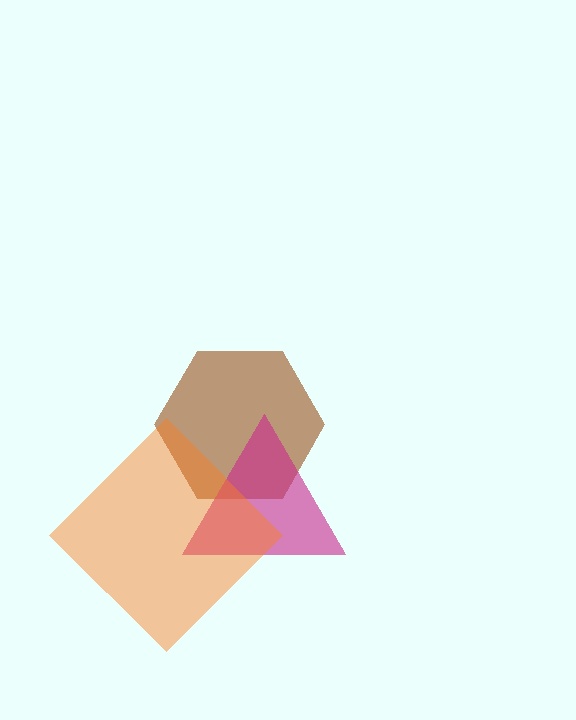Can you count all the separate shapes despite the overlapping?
Yes, there are 3 separate shapes.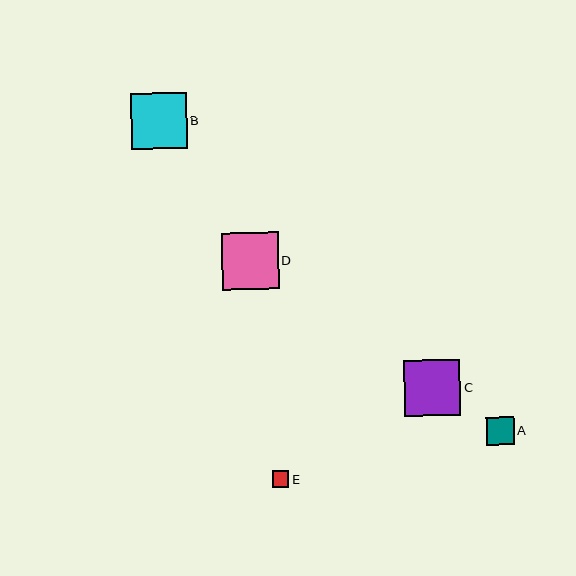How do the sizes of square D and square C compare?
Square D and square C are approximately the same size.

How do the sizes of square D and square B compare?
Square D and square B are approximately the same size.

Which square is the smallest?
Square E is the smallest with a size of approximately 16 pixels.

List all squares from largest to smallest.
From largest to smallest: D, C, B, A, E.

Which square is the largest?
Square D is the largest with a size of approximately 57 pixels.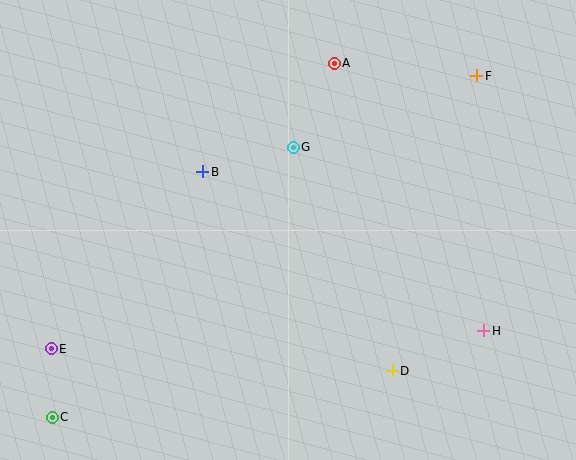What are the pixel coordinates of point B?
Point B is at (203, 172).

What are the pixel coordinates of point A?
Point A is at (334, 63).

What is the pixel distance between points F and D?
The distance between F and D is 307 pixels.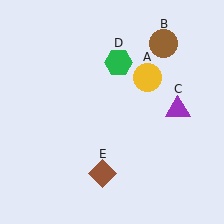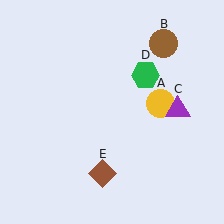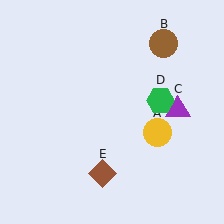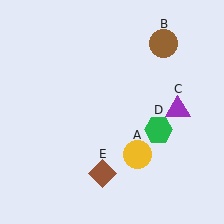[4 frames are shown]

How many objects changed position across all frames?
2 objects changed position: yellow circle (object A), green hexagon (object D).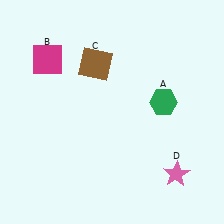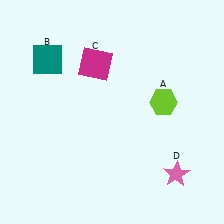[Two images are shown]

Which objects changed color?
A changed from green to lime. B changed from magenta to teal. C changed from brown to magenta.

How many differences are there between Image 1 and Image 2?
There are 3 differences between the two images.